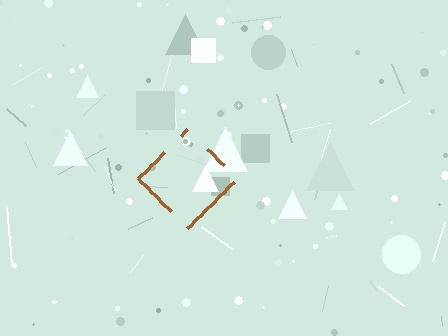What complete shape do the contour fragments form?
The contour fragments form a diamond.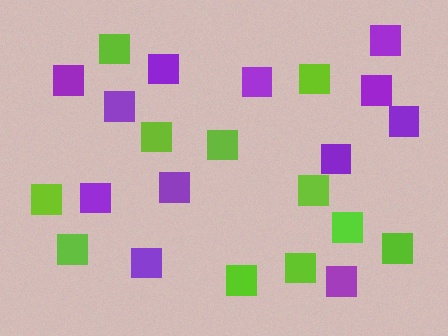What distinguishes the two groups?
There are 2 groups: one group of lime squares (11) and one group of purple squares (12).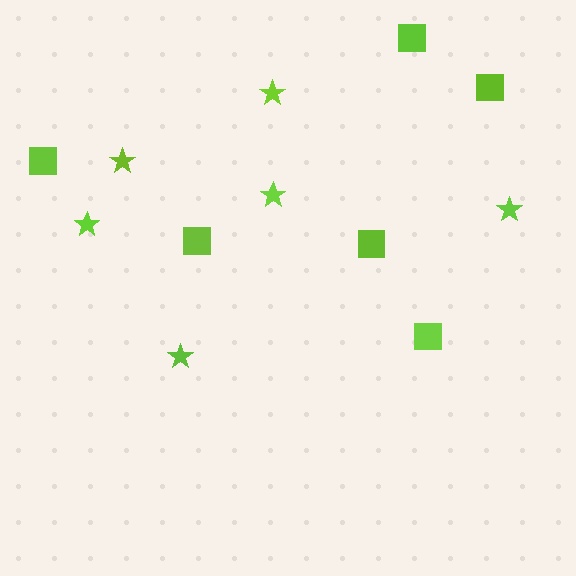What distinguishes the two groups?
There are 2 groups: one group of squares (6) and one group of stars (6).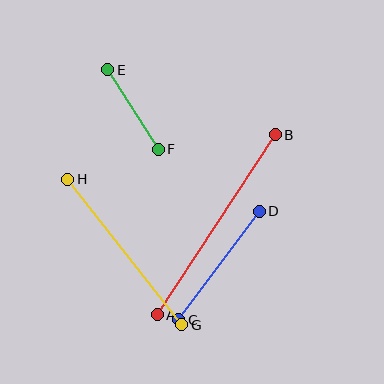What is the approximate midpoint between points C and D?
The midpoint is at approximately (219, 266) pixels.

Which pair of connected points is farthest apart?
Points A and B are farthest apart.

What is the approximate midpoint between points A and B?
The midpoint is at approximately (216, 225) pixels.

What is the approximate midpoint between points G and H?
The midpoint is at approximately (125, 252) pixels.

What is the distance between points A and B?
The distance is approximately 215 pixels.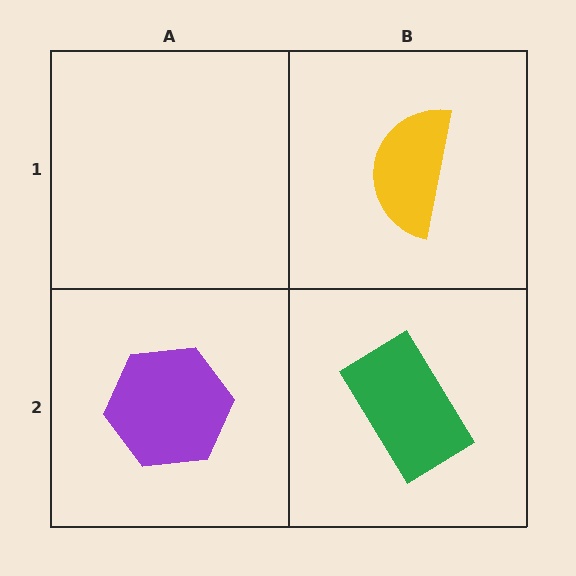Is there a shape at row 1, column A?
No, that cell is empty.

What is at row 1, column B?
A yellow semicircle.